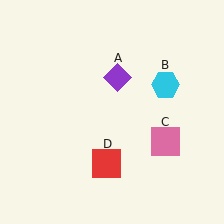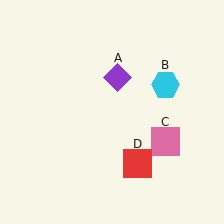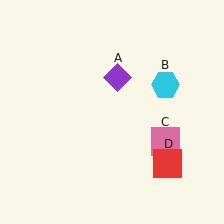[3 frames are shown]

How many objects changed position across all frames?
1 object changed position: red square (object D).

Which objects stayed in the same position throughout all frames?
Purple diamond (object A) and cyan hexagon (object B) and pink square (object C) remained stationary.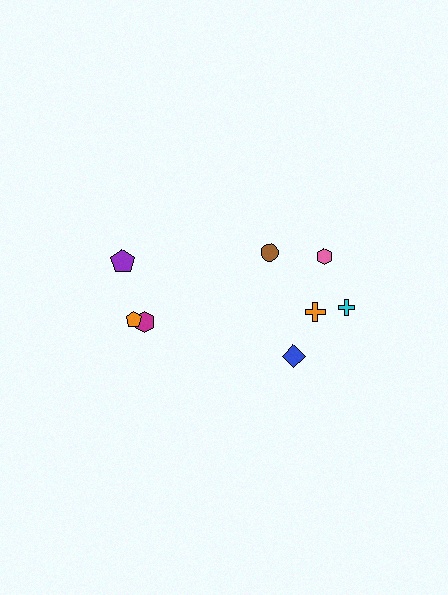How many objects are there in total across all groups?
There are 8 objects.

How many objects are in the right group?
There are 5 objects.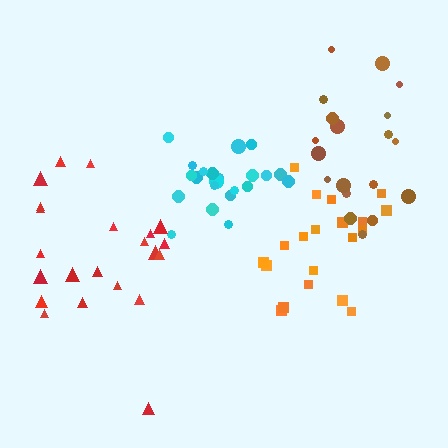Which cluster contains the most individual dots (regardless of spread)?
Cyan (22).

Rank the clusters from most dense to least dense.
cyan, orange, brown, red.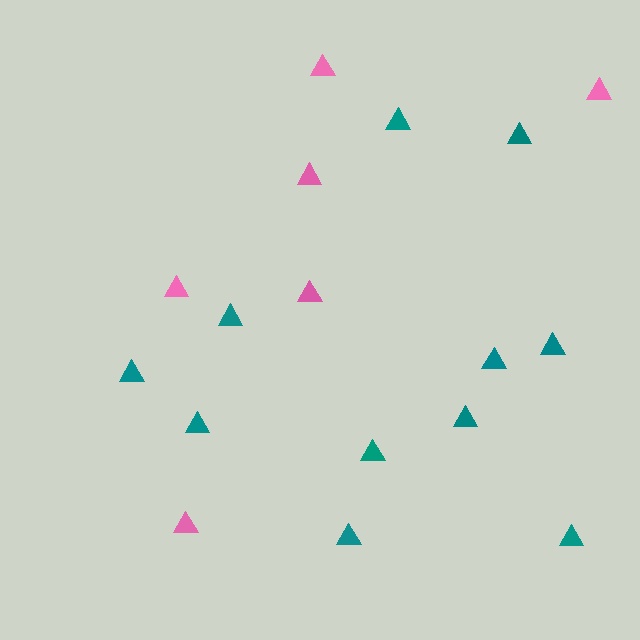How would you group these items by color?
There are 2 groups: one group of pink triangles (6) and one group of teal triangles (11).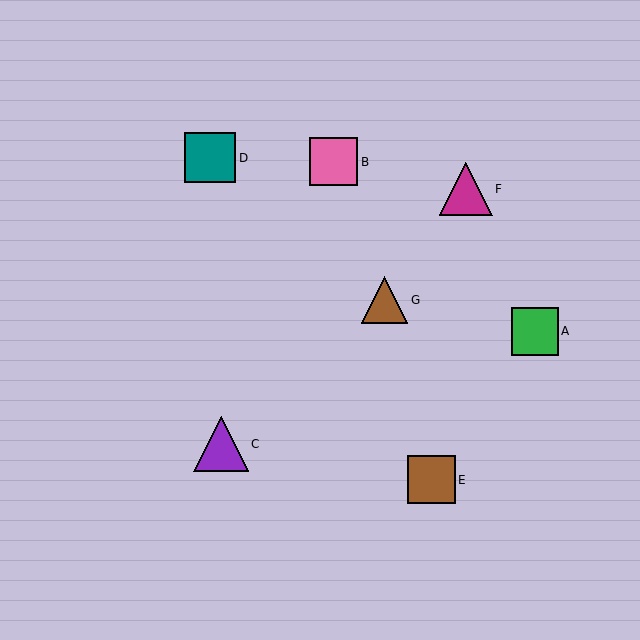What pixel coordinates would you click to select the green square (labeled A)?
Click at (535, 331) to select the green square A.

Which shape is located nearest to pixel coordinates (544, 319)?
The green square (labeled A) at (535, 331) is nearest to that location.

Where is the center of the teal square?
The center of the teal square is at (210, 158).